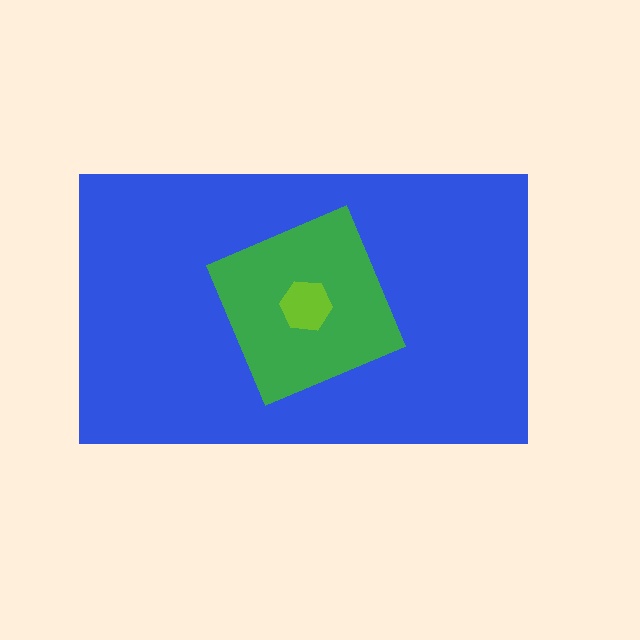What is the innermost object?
The lime hexagon.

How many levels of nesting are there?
3.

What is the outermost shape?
The blue rectangle.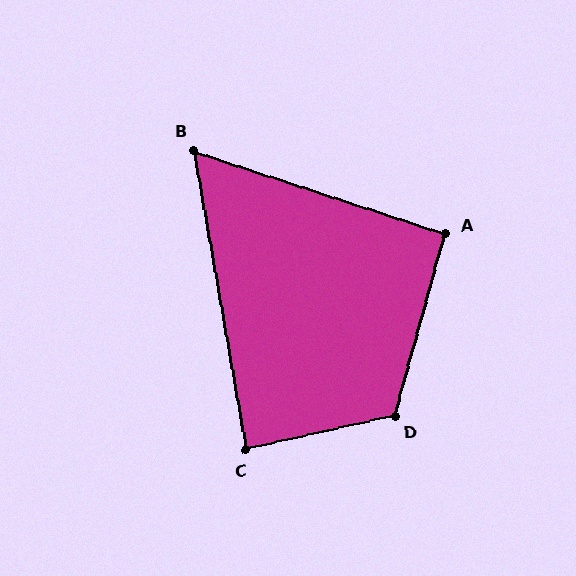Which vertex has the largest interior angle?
D, at approximately 118 degrees.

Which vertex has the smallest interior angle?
B, at approximately 62 degrees.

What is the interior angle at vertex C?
Approximately 87 degrees (approximately right).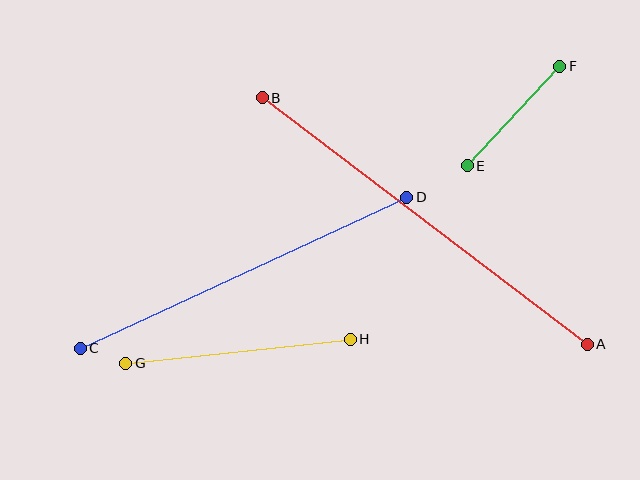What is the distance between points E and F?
The distance is approximately 136 pixels.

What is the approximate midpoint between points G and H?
The midpoint is at approximately (238, 351) pixels.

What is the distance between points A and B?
The distance is approximately 408 pixels.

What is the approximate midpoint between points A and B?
The midpoint is at approximately (425, 221) pixels.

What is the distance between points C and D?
The distance is approximately 360 pixels.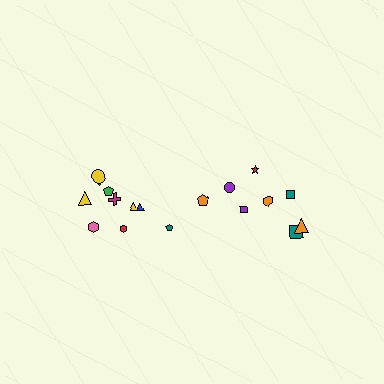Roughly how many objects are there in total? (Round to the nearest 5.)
Roughly 20 objects in total.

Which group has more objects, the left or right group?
The left group.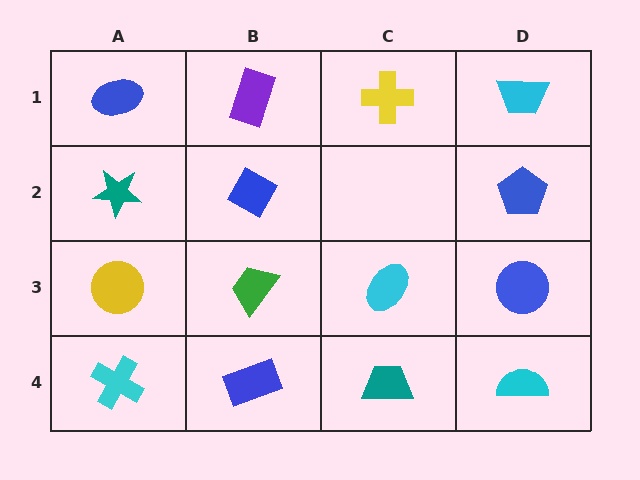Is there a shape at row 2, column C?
No, that cell is empty.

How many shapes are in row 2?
3 shapes.